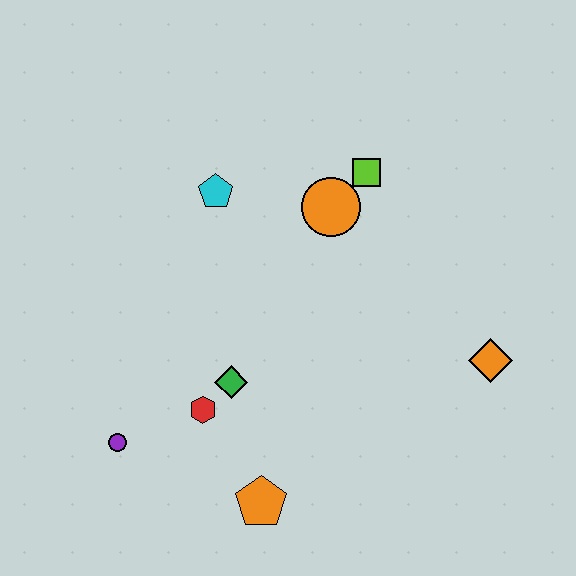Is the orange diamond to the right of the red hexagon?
Yes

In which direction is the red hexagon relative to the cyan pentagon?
The red hexagon is below the cyan pentagon.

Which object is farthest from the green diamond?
The orange diamond is farthest from the green diamond.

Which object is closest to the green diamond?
The red hexagon is closest to the green diamond.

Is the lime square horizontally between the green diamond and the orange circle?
No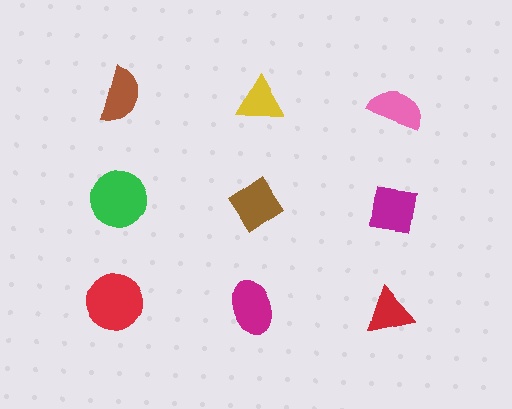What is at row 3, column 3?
A red triangle.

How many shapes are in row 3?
3 shapes.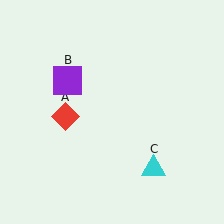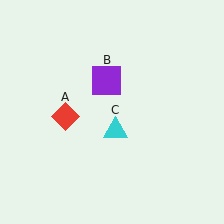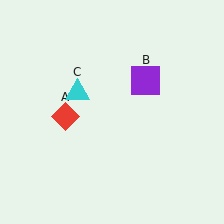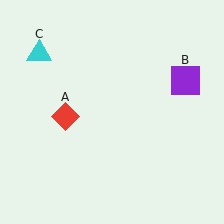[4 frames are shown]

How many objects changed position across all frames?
2 objects changed position: purple square (object B), cyan triangle (object C).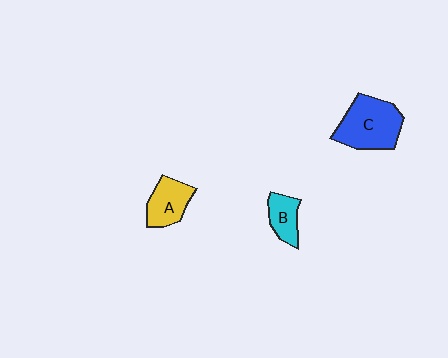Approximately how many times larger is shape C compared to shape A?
Approximately 1.6 times.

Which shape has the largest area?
Shape C (blue).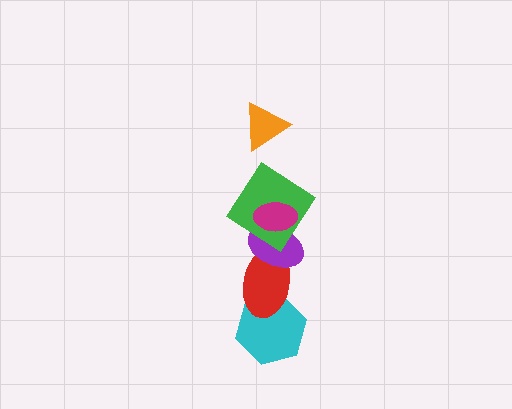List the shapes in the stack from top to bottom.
From top to bottom: the orange triangle, the magenta ellipse, the green diamond, the purple ellipse, the red ellipse, the cyan hexagon.